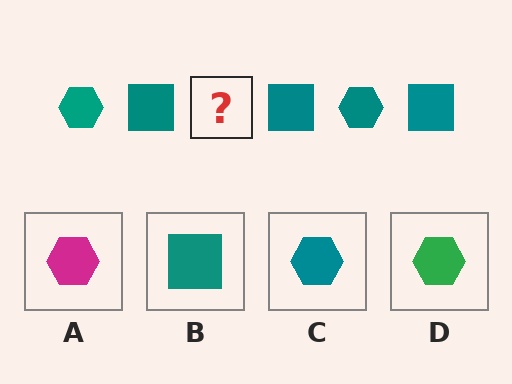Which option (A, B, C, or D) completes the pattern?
C.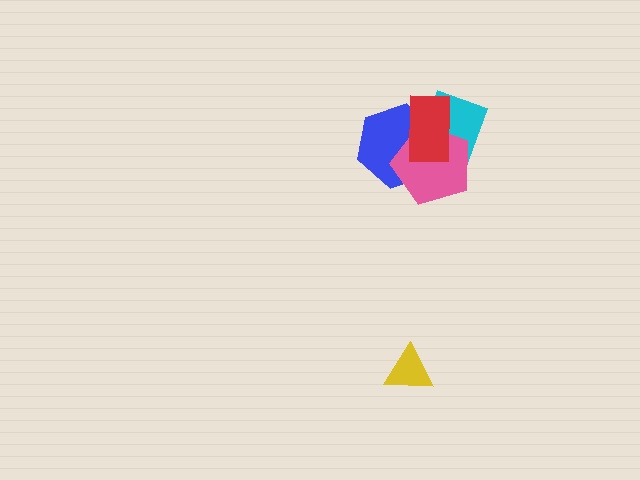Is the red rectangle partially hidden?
No, no other shape covers it.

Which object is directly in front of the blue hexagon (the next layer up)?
The cyan rectangle is directly in front of the blue hexagon.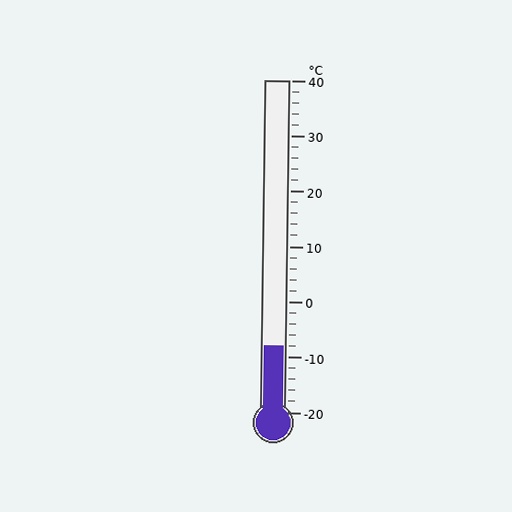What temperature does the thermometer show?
The thermometer shows approximately -8°C.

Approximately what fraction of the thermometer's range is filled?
The thermometer is filled to approximately 20% of its range.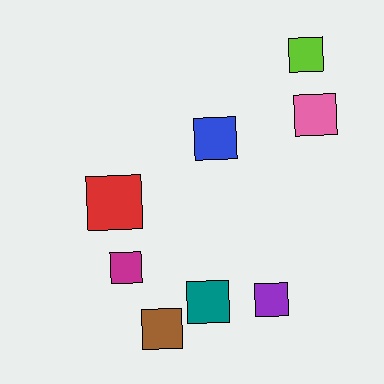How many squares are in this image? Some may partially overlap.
There are 8 squares.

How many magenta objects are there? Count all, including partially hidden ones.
There is 1 magenta object.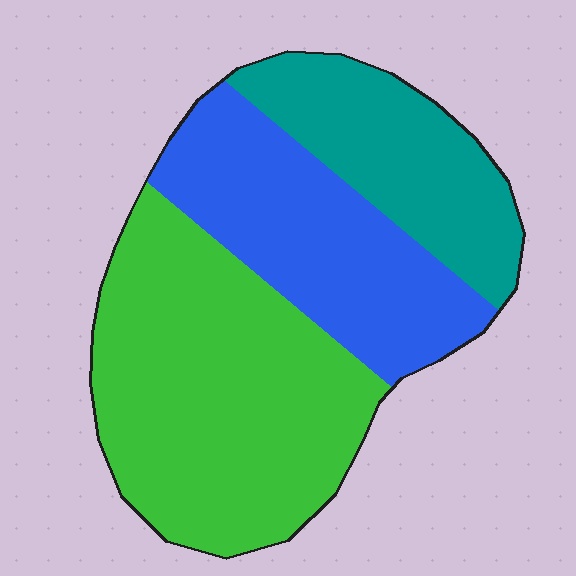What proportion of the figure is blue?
Blue takes up about one third (1/3) of the figure.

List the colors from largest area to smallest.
From largest to smallest: green, blue, teal.